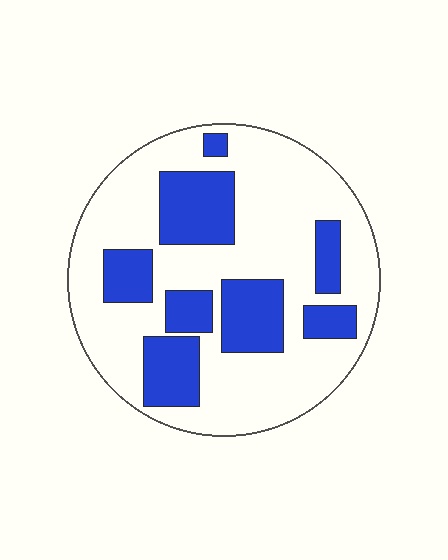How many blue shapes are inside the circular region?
8.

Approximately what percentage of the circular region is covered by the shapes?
Approximately 30%.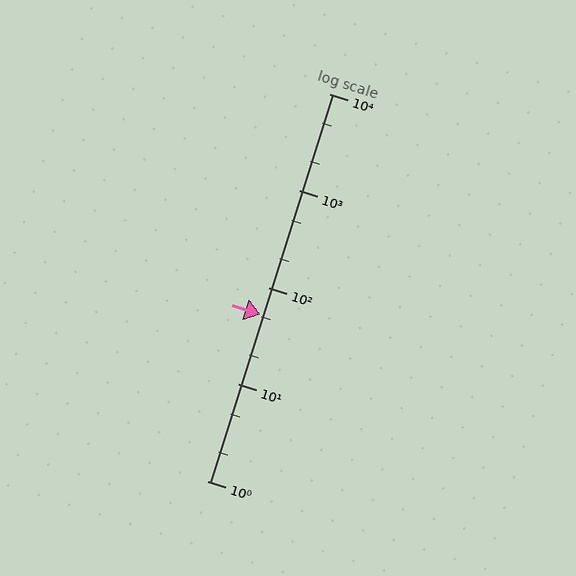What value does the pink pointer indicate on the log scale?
The pointer indicates approximately 52.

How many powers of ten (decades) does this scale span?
The scale spans 4 decades, from 1 to 10000.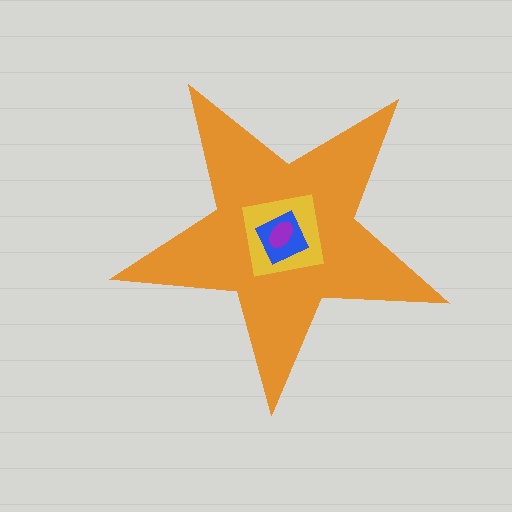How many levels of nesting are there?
4.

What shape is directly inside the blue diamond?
The purple ellipse.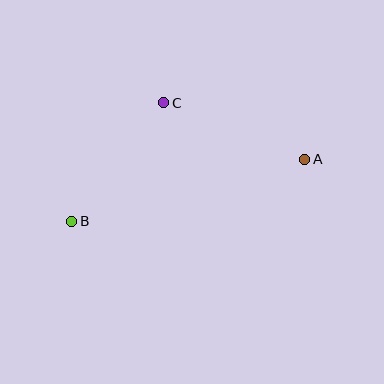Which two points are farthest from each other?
Points A and B are farthest from each other.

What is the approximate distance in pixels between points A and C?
The distance between A and C is approximately 152 pixels.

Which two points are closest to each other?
Points B and C are closest to each other.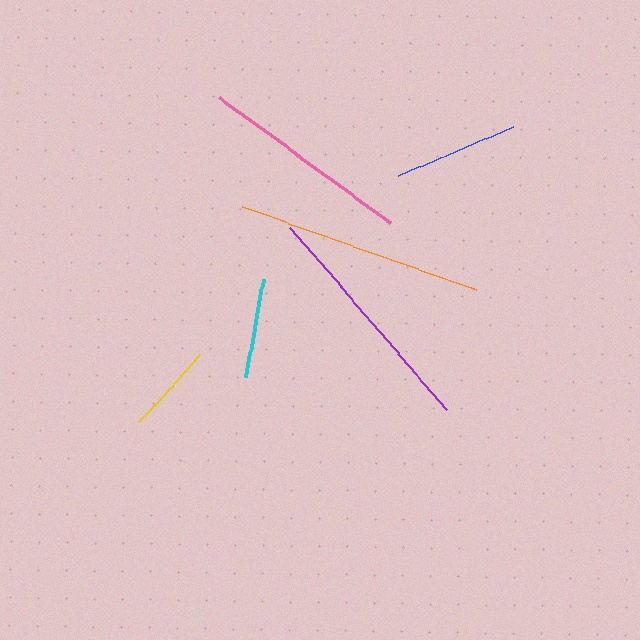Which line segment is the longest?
The orange line is the longest at approximately 248 pixels.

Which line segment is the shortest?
The yellow line is the shortest at approximately 91 pixels.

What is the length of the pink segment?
The pink segment is approximately 212 pixels long.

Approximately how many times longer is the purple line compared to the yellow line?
The purple line is approximately 2.6 times the length of the yellow line.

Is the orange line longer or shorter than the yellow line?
The orange line is longer than the yellow line.